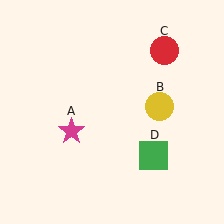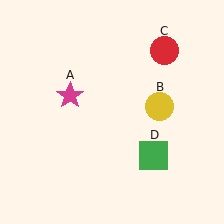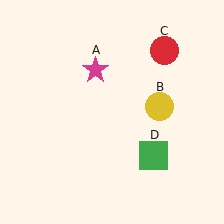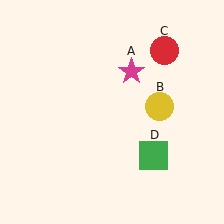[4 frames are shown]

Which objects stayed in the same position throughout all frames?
Yellow circle (object B) and red circle (object C) and green square (object D) remained stationary.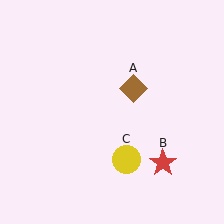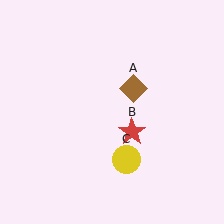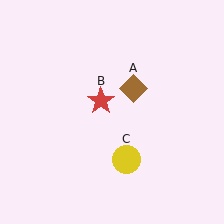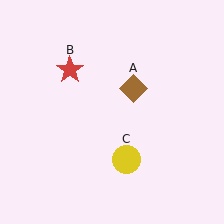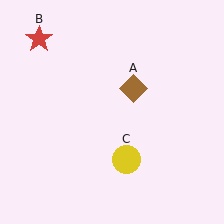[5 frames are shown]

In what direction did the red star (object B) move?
The red star (object B) moved up and to the left.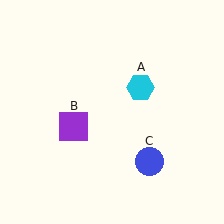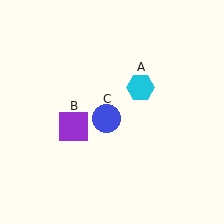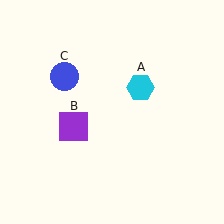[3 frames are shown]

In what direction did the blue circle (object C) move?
The blue circle (object C) moved up and to the left.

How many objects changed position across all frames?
1 object changed position: blue circle (object C).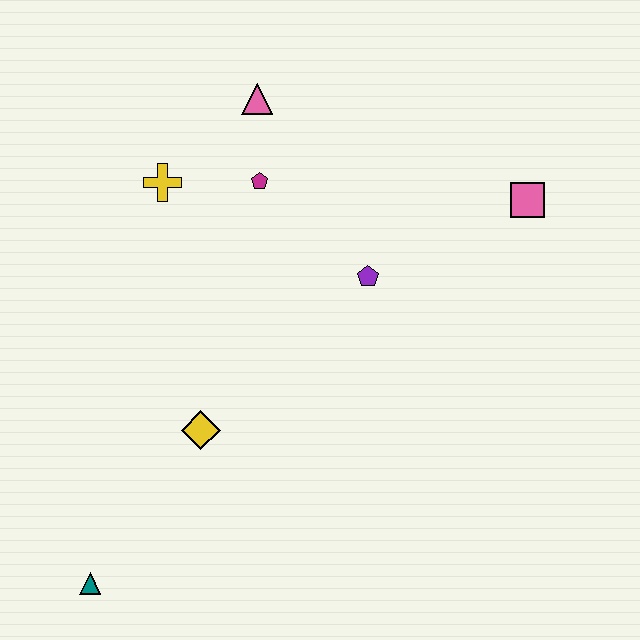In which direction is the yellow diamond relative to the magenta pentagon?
The yellow diamond is below the magenta pentagon.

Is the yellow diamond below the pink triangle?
Yes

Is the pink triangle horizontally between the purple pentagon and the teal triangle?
Yes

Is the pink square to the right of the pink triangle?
Yes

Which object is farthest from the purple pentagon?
The teal triangle is farthest from the purple pentagon.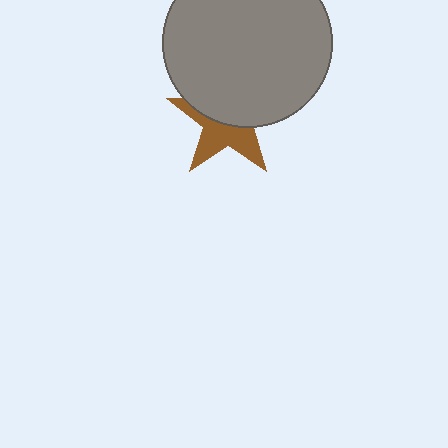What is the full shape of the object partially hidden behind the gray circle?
The partially hidden object is a brown star.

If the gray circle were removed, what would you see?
You would see the complete brown star.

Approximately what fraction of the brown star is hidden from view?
Roughly 55% of the brown star is hidden behind the gray circle.